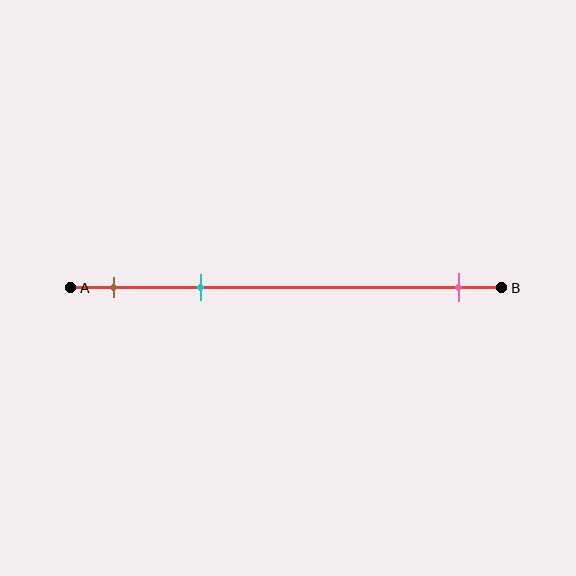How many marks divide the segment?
There are 3 marks dividing the segment.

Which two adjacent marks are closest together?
The brown and cyan marks are the closest adjacent pair.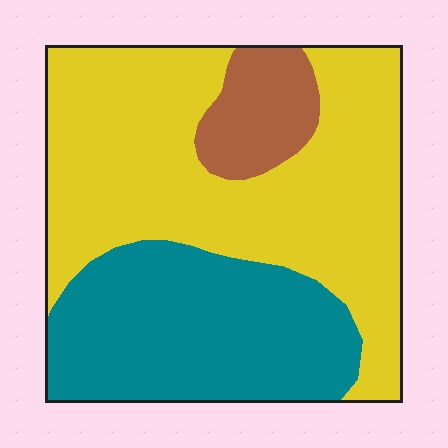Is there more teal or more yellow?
Yellow.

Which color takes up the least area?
Brown, at roughly 10%.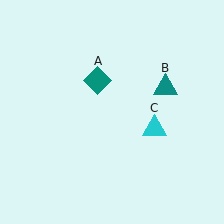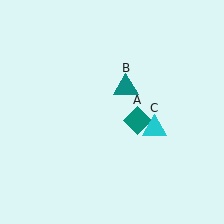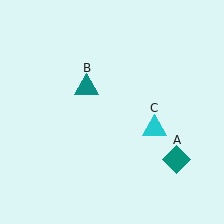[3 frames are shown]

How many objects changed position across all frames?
2 objects changed position: teal diamond (object A), teal triangle (object B).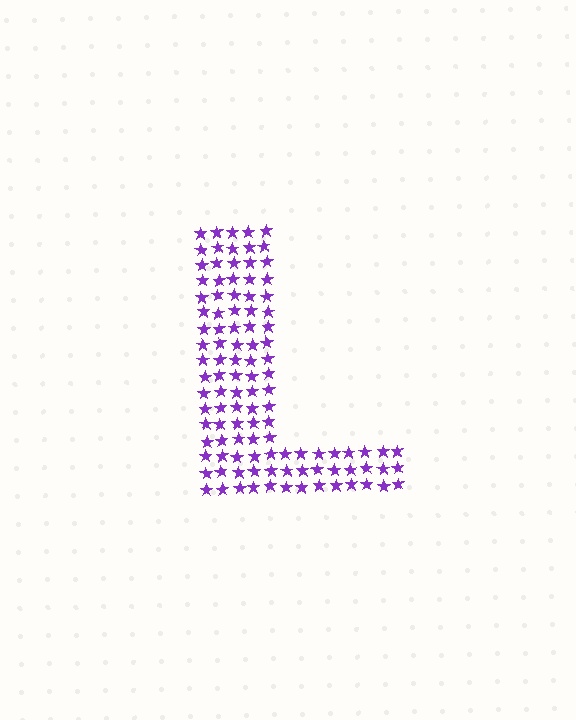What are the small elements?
The small elements are stars.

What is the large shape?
The large shape is the letter L.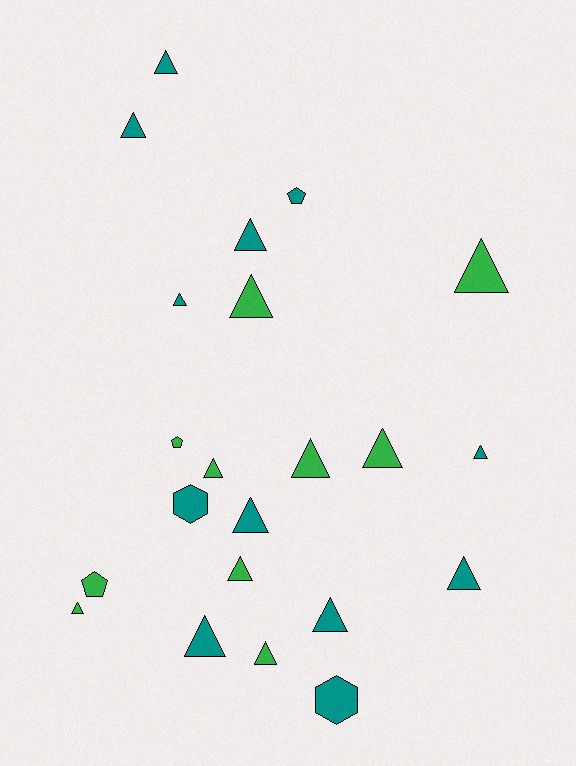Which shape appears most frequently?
Triangle, with 17 objects.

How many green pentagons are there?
There are 2 green pentagons.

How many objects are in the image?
There are 22 objects.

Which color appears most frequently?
Teal, with 12 objects.